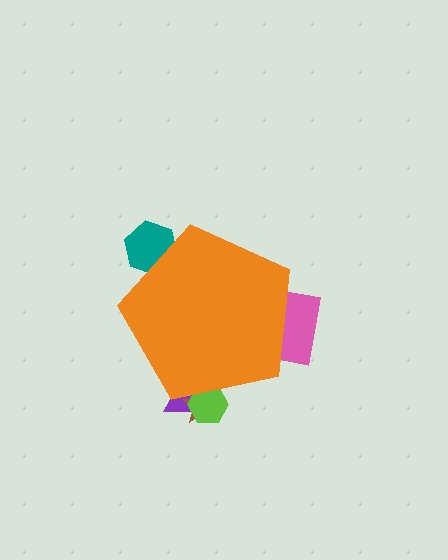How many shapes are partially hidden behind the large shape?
5 shapes are partially hidden.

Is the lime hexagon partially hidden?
Yes, the lime hexagon is partially hidden behind the orange pentagon.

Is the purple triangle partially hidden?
Yes, the purple triangle is partially hidden behind the orange pentagon.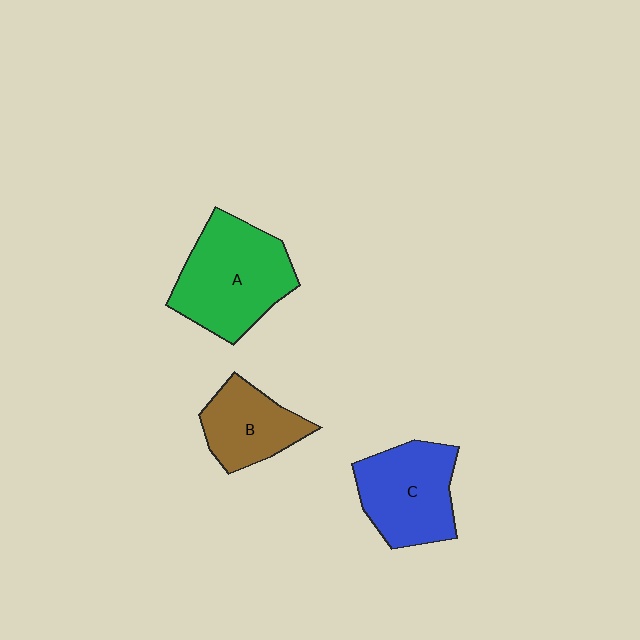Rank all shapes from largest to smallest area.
From largest to smallest: A (green), C (blue), B (brown).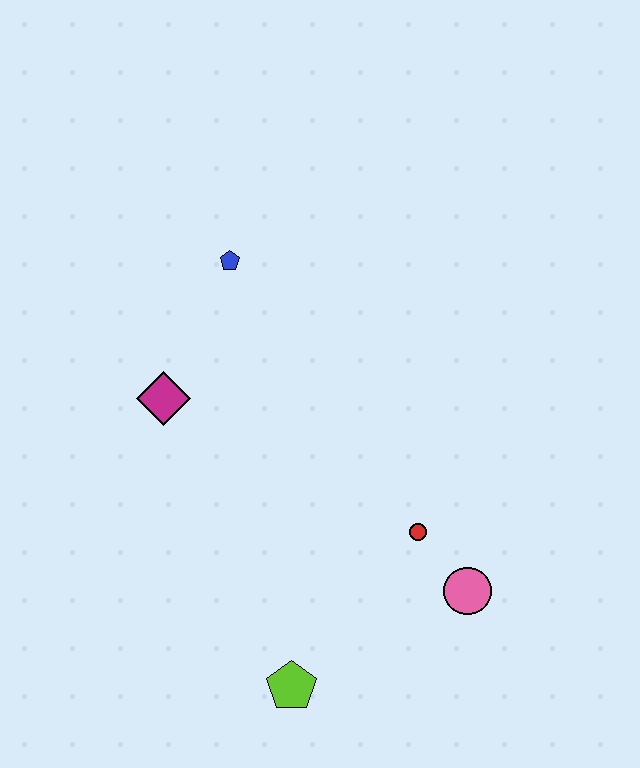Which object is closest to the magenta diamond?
The blue pentagon is closest to the magenta diamond.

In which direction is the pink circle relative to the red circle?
The pink circle is below the red circle.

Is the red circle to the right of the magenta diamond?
Yes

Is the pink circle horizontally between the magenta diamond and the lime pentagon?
No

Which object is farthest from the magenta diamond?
The pink circle is farthest from the magenta diamond.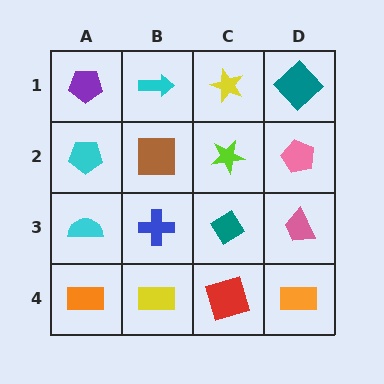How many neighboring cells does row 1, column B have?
3.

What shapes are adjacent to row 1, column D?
A pink pentagon (row 2, column D), a yellow star (row 1, column C).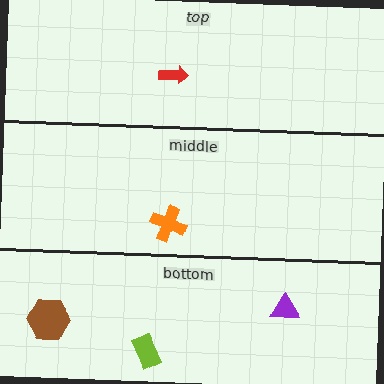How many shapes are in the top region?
1.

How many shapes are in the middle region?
1.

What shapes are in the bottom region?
The purple triangle, the lime rectangle, the brown hexagon.